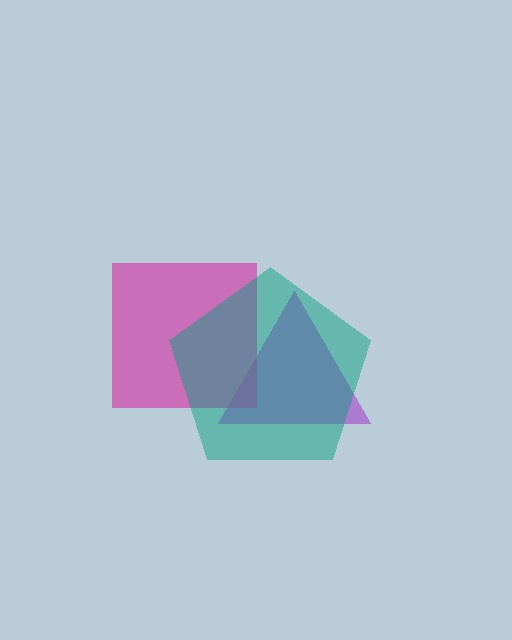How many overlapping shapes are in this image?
There are 3 overlapping shapes in the image.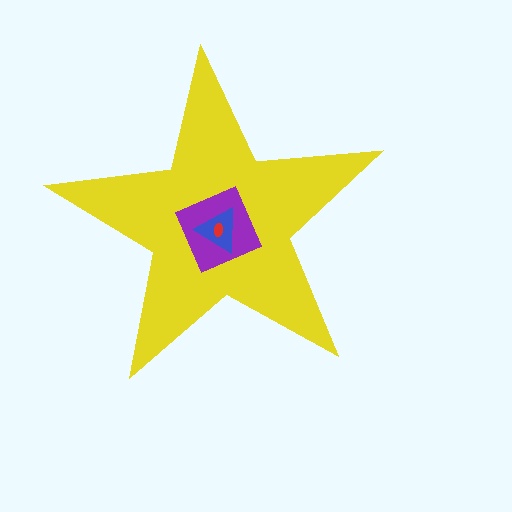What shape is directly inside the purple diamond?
The blue triangle.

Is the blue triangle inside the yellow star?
Yes.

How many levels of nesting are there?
4.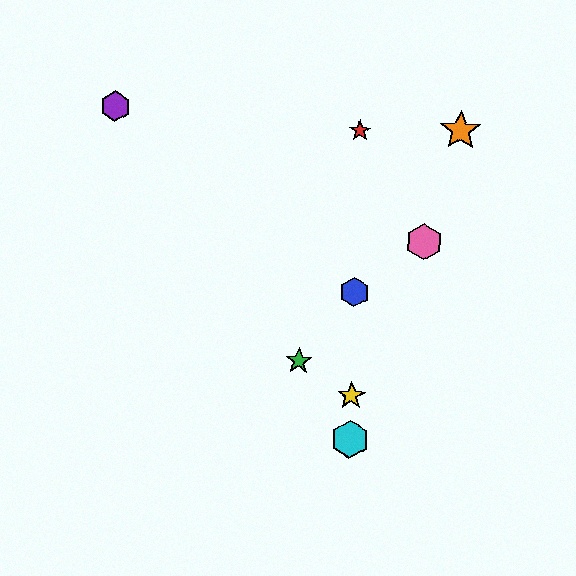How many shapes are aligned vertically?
4 shapes (the red star, the blue hexagon, the yellow star, the cyan hexagon) are aligned vertically.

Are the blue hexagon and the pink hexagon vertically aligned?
No, the blue hexagon is at x≈355 and the pink hexagon is at x≈424.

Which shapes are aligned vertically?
The red star, the blue hexagon, the yellow star, the cyan hexagon are aligned vertically.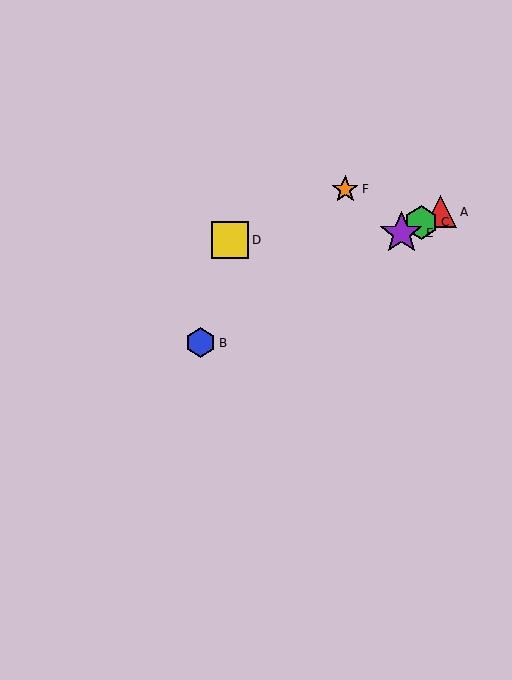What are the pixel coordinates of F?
Object F is at (345, 189).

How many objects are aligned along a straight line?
4 objects (A, B, C, E) are aligned along a straight line.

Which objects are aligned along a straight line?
Objects A, B, C, E are aligned along a straight line.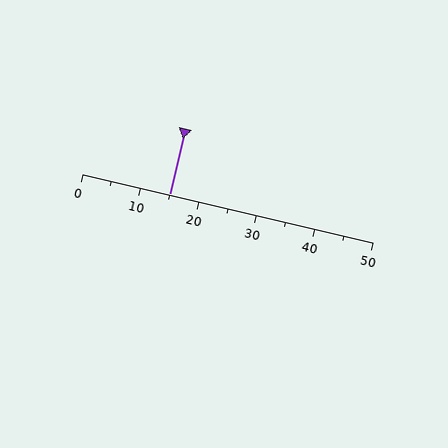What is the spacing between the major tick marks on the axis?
The major ticks are spaced 10 apart.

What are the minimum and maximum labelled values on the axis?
The axis runs from 0 to 50.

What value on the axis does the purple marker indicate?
The marker indicates approximately 15.